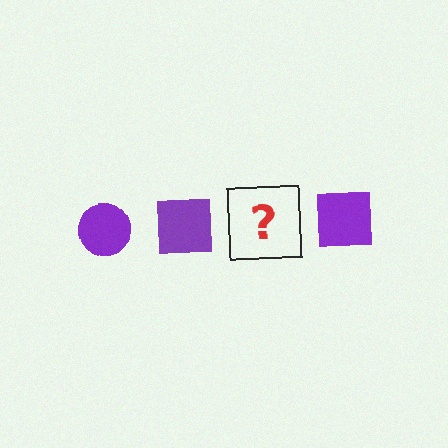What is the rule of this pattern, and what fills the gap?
The rule is that the pattern cycles through circle, square shapes in purple. The gap should be filled with a purple circle.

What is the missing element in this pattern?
The missing element is a purple circle.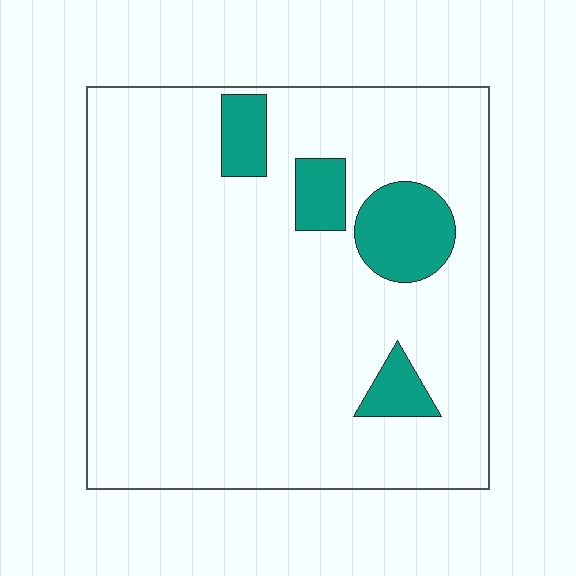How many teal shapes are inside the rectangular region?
4.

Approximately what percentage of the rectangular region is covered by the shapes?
Approximately 10%.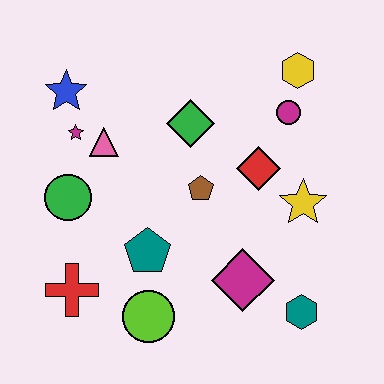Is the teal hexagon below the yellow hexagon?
Yes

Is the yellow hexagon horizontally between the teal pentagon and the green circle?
No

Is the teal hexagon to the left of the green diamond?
No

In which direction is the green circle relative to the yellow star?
The green circle is to the left of the yellow star.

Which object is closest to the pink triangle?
The magenta star is closest to the pink triangle.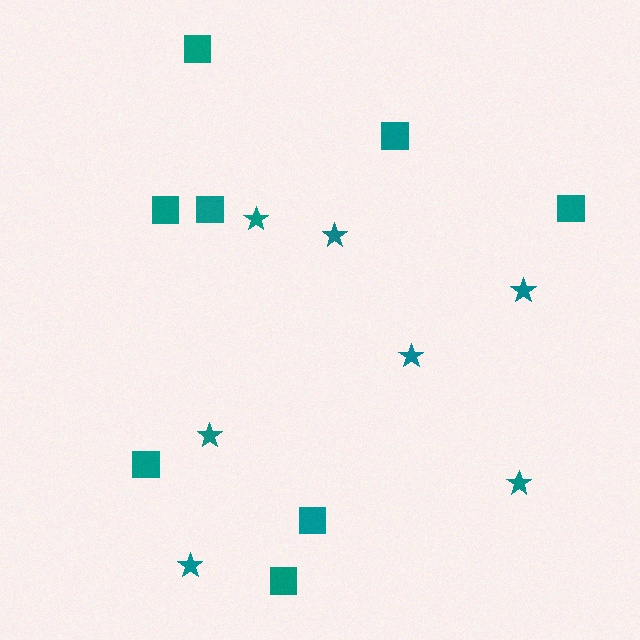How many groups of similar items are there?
There are 2 groups: one group of squares (8) and one group of stars (7).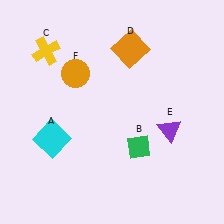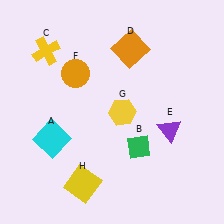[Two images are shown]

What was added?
A yellow hexagon (G), a yellow square (H) were added in Image 2.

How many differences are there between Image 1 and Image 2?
There are 2 differences between the two images.